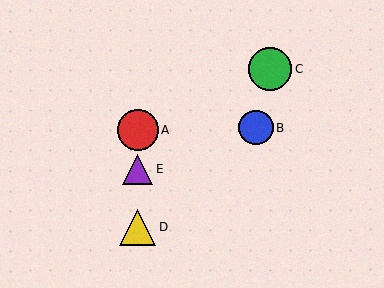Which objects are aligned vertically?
Objects A, D, E are aligned vertically.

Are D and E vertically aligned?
Yes, both are at x≈138.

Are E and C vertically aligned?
No, E is at x≈138 and C is at x≈270.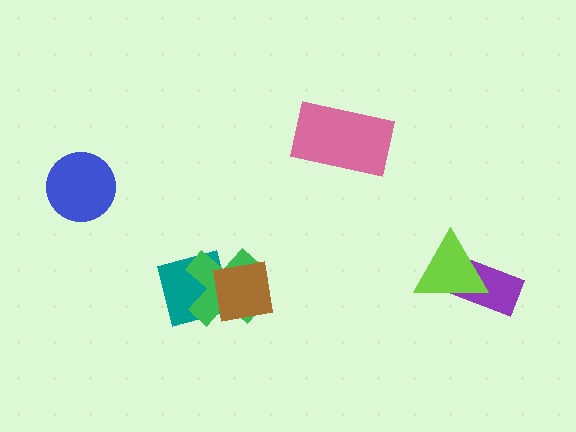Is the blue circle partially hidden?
No, no other shape covers it.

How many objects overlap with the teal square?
2 objects overlap with the teal square.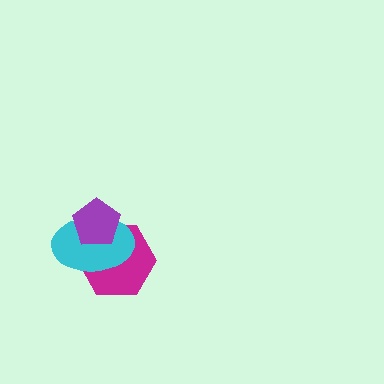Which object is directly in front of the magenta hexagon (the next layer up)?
The cyan ellipse is directly in front of the magenta hexagon.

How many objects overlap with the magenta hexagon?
2 objects overlap with the magenta hexagon.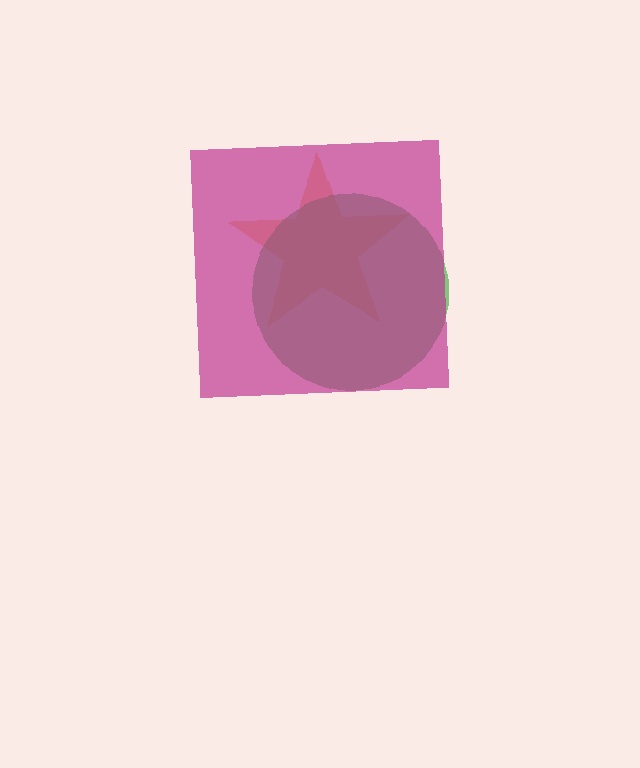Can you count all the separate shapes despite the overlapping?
Yes, there are 3 separate shapes.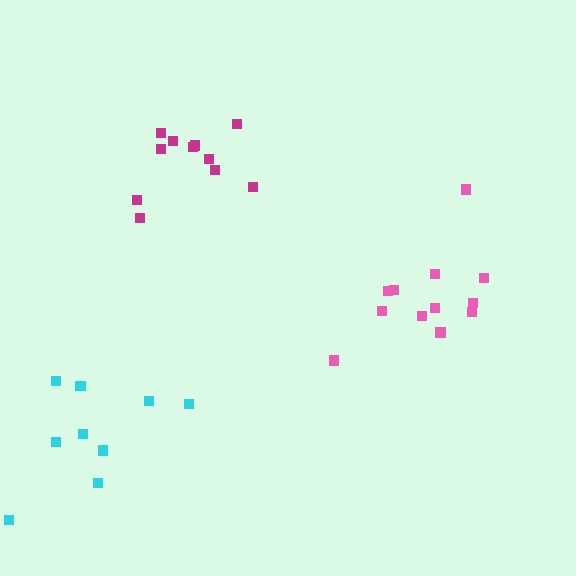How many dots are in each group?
Group 1: 9 dots, Group 2: 12 dots, Group 3: 11 dots (32 total).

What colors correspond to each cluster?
The clusters are colored: cyan, pink, magenta.